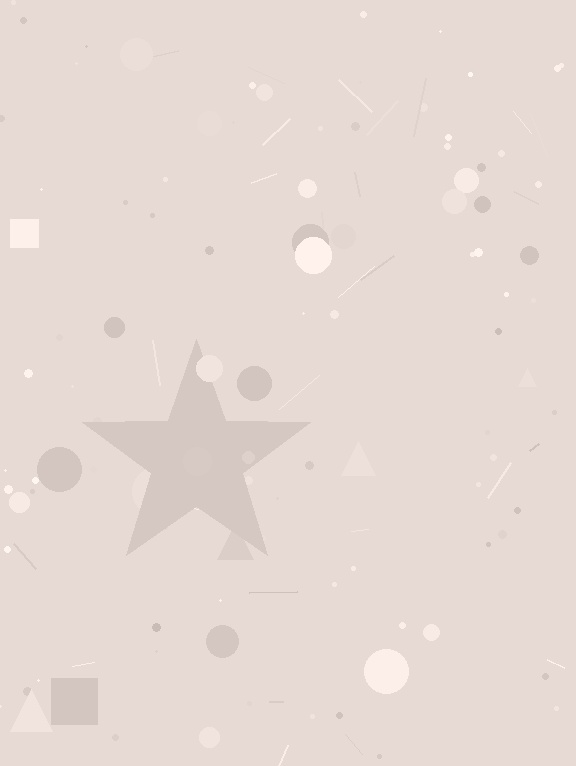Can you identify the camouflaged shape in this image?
The camouflaged shape is a star.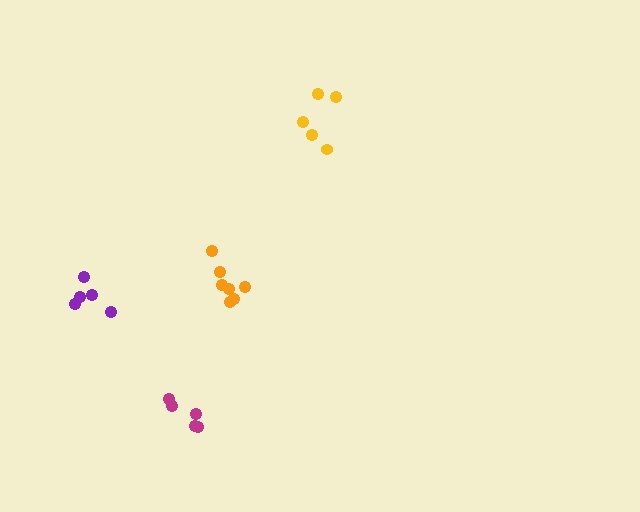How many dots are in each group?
Group 1: 5 dots, Group 2: 5 dots, Group 3: 7 dots, Group 4: 5 dots (22 total).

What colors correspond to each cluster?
The clusters are colored: yellow, magenta, orange, purple.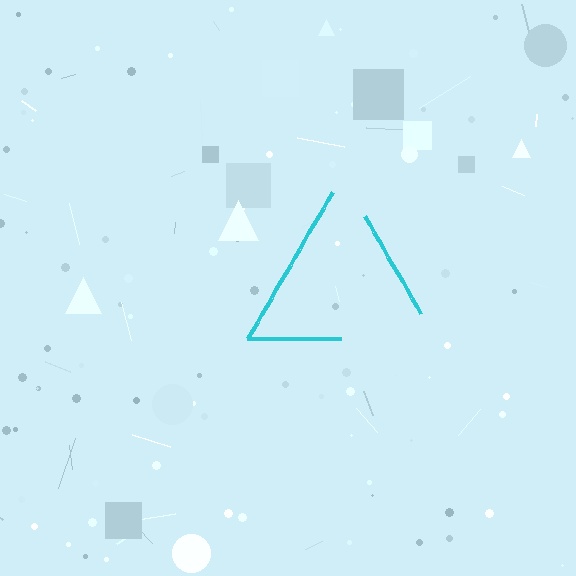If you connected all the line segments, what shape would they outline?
They would outline a triangle.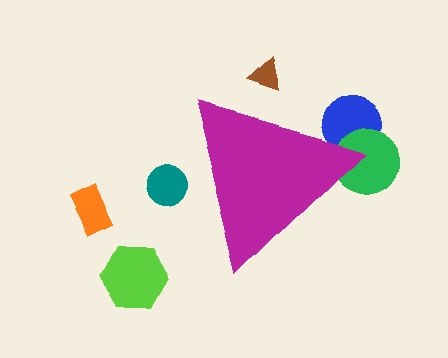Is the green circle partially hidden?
Yes, the green circle is partially hidden behind the magenta triangle.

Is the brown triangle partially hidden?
Yes, the brown triangle is partially hidden behind the magenta triangle.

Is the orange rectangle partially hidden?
No, the orange rectangle is fully visible.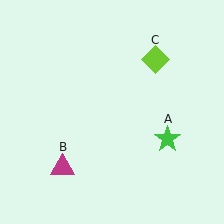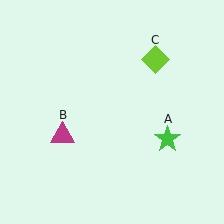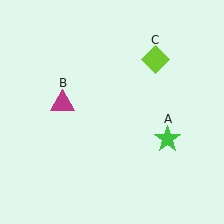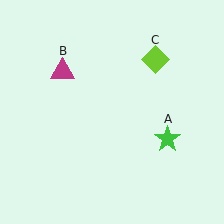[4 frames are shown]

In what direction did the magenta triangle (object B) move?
The magenta triangle (object B) moved up.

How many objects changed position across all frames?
1 object changed position: magenta triangle (object B).